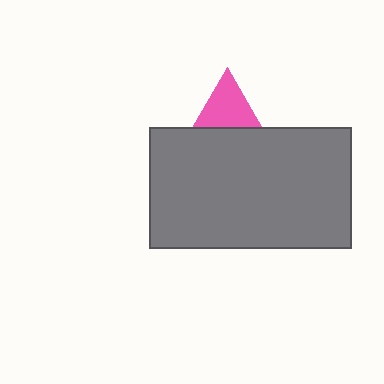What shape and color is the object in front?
The object in front is a gray rectangle.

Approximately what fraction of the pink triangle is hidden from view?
Roughly 60% of the pink triangle is hidden behind the gray rectangle.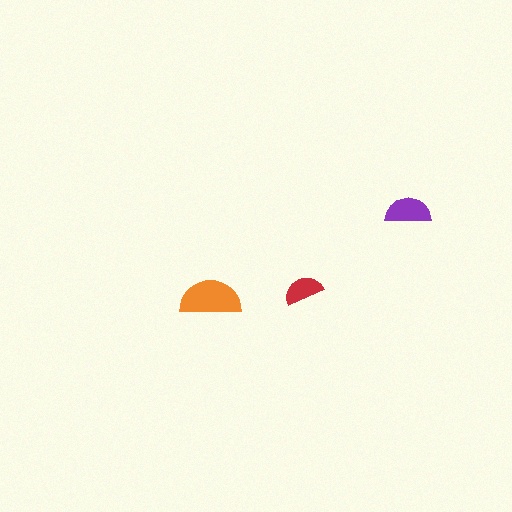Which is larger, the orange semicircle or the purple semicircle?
The orange one.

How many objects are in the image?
There are 3 objects in the image.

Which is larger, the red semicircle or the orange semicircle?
The orange one.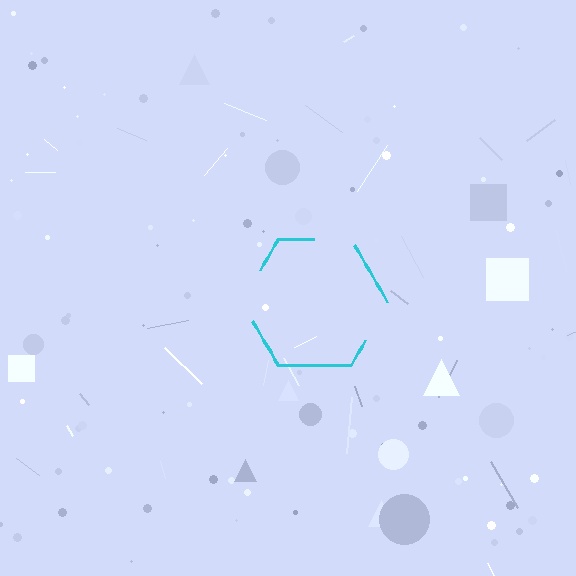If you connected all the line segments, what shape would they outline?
They would outline a hexagon.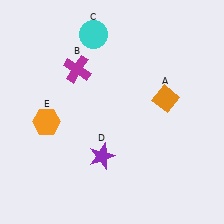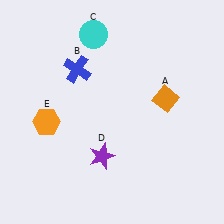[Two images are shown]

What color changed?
The cross (B) changed from magenta in Image 1 to blue in Image 2.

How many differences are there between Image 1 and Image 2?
There is 1 difference between the two images.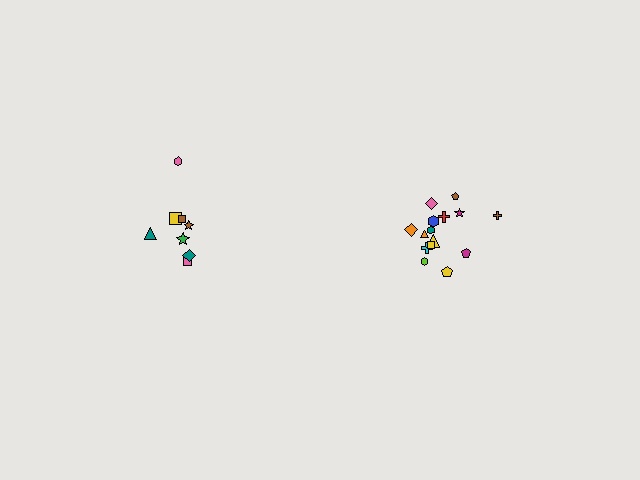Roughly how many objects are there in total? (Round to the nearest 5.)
Roughly 25 objects in total.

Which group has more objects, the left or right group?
The right group.